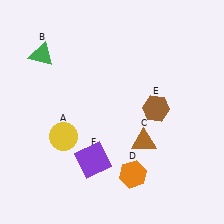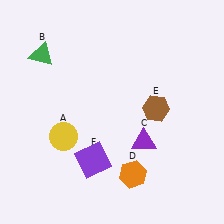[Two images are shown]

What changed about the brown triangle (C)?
In Image 1, C is brown. In Image 2, it changed to purple.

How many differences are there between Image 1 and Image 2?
There is 1 difference between the two images.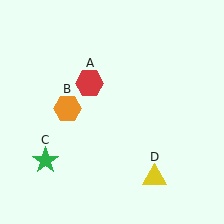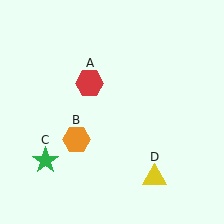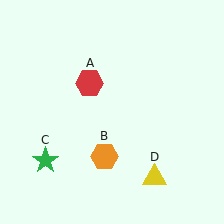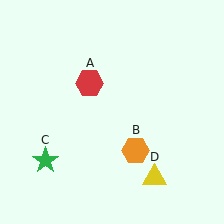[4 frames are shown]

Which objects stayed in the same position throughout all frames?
Red hexagon (object A) and green star (object C) and yellow triangle (object D) remained stationary.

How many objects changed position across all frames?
1 object changed position: orange hexagon (object B).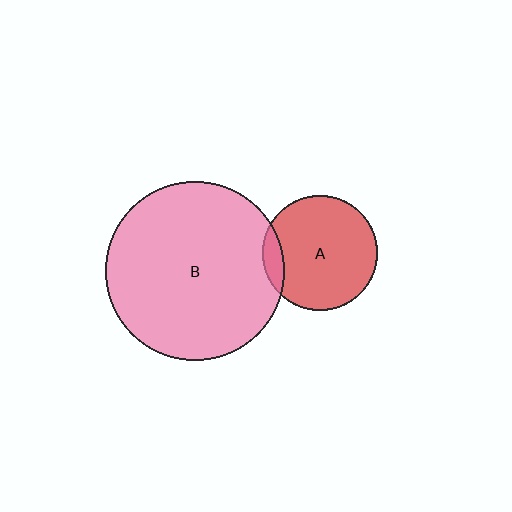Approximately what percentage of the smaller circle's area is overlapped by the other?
Approximately 10%.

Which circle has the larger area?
Circle B (pink).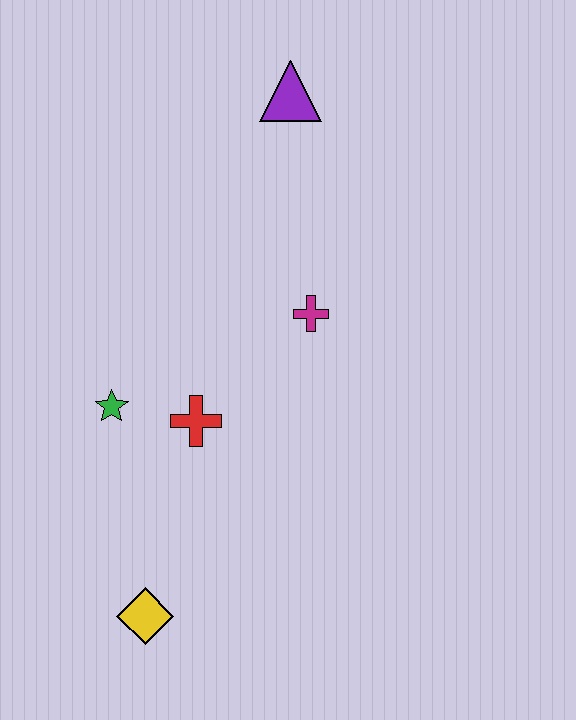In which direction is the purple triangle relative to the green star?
The purple triangle is above the green star.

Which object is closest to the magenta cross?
The red cross is closest to the magenta cross.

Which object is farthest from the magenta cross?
The yellow diamond is farthest from the magenta cross.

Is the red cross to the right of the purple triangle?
No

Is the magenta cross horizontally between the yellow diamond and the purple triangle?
No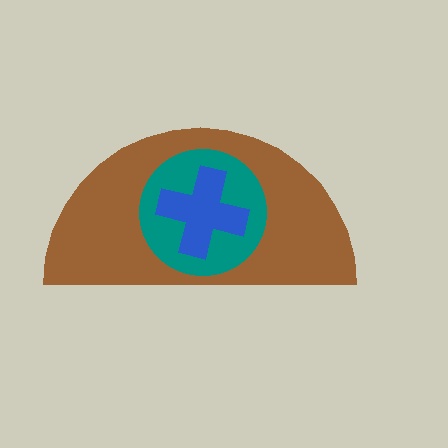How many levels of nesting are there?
3.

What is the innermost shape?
The blue cross.